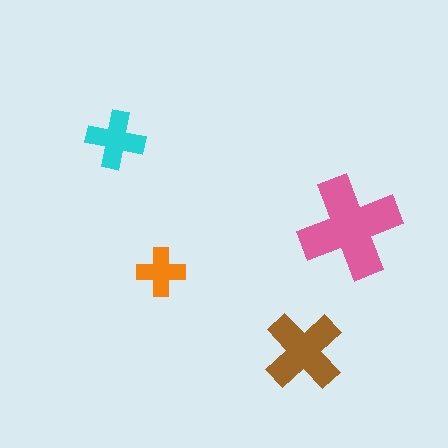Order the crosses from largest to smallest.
the pink one, the brown one, the cyan one, the orange one.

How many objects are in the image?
There are 4 objects in the image.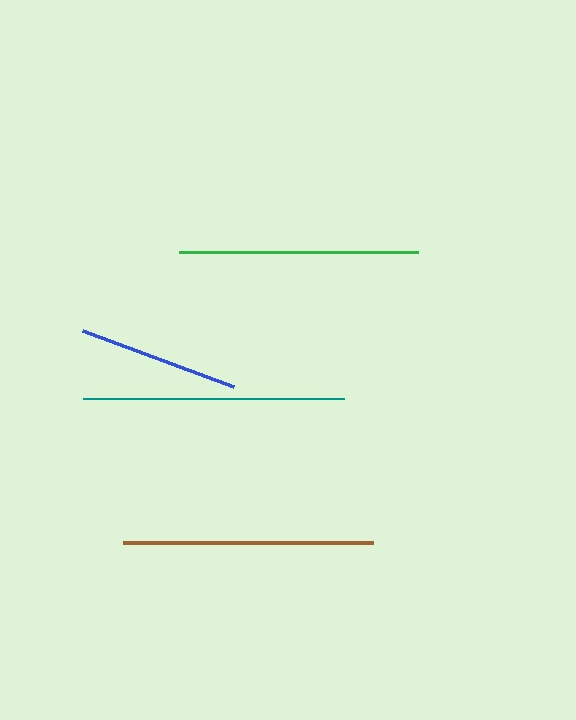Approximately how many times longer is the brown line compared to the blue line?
The brown line is approximately 1.6 times the length of the blue line.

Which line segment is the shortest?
The blue line is the shortest at approximately 161 pixels.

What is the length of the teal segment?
The teal segment is approximately 260 pixels long.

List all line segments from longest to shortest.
From longest to shortest: teal, brown, green, blue.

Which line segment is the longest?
The teal line is the longest at approximately 260 pixels.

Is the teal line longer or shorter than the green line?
The teal line is longer than the green line.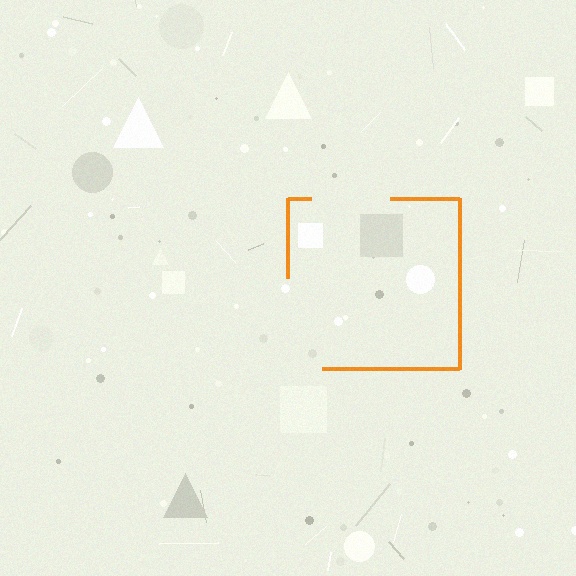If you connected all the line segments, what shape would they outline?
They would outline a square.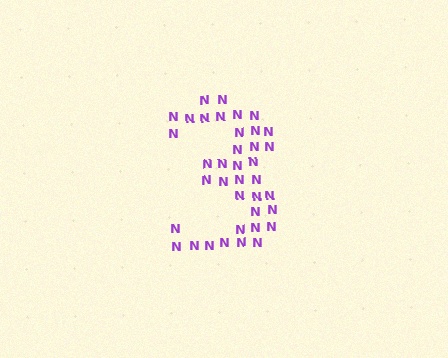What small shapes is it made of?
It is made of small letter N's.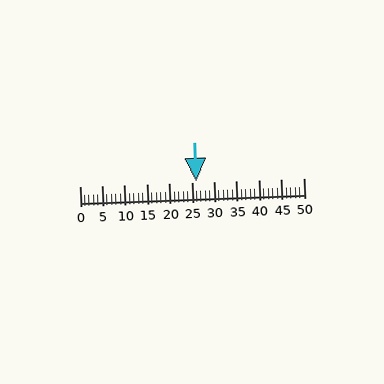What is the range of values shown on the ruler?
The ruler shows values from 0 to 50.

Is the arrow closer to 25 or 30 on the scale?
The arrow is closer to 25.